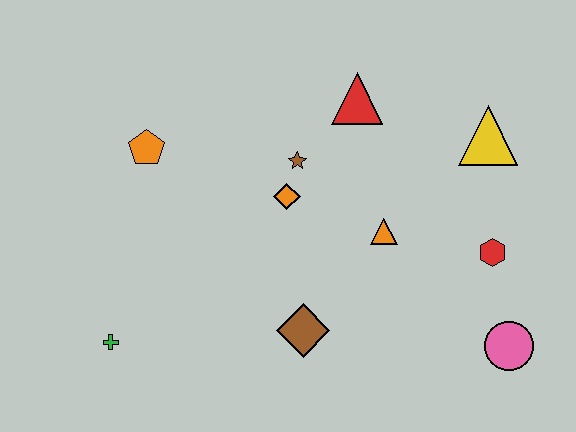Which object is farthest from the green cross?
The yellow triangle is farthest from the green cross.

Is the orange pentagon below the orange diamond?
No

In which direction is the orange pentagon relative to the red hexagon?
The orange pentagon is to the left of the red hexagon.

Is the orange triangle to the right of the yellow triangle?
No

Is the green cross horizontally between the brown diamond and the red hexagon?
No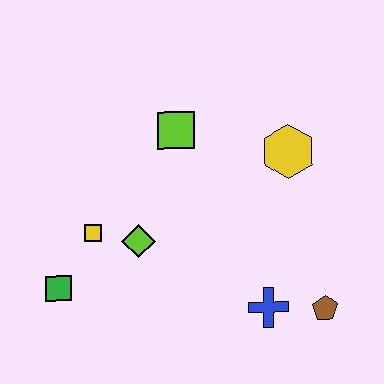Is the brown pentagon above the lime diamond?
No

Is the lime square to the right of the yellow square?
Yes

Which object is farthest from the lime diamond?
The brown pentagon is farthest from the lime diamond.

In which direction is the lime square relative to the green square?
The lime square is above the green square.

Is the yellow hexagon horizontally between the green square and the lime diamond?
No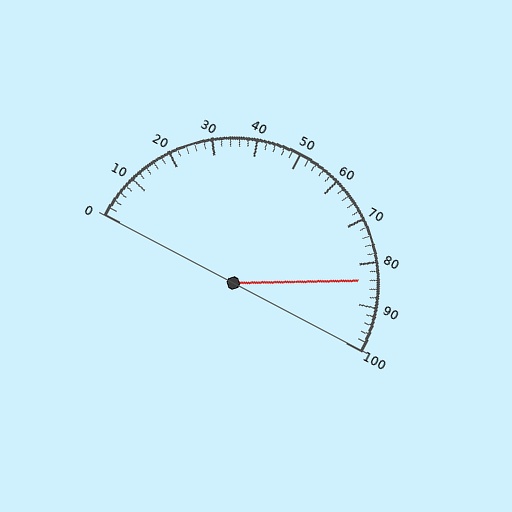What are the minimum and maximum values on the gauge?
The gauge ranges from 0 to 100.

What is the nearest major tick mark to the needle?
The nearest major tick mark is 80.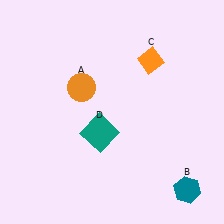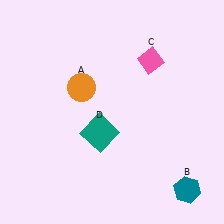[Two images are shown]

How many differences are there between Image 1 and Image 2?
There is 1 difference between the two images.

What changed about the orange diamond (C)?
In Image 1, C is orange. In Image 2, it changed to pink.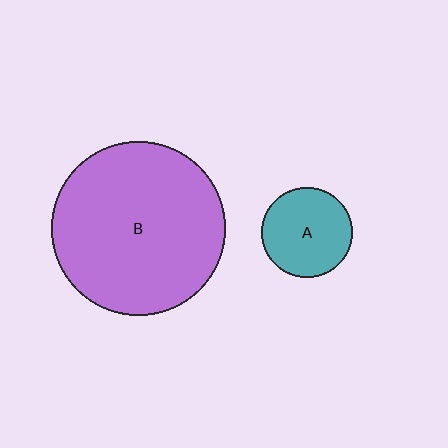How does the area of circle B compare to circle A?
Approximately 3.7 times.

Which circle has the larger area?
Circle B (purple).